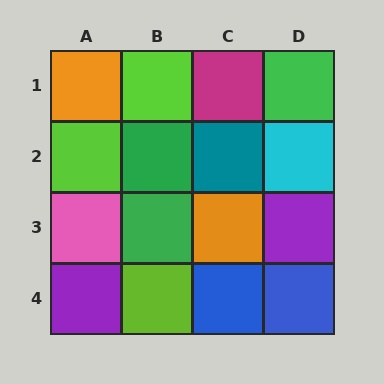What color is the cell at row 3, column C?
Orange.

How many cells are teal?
1 cell is teal.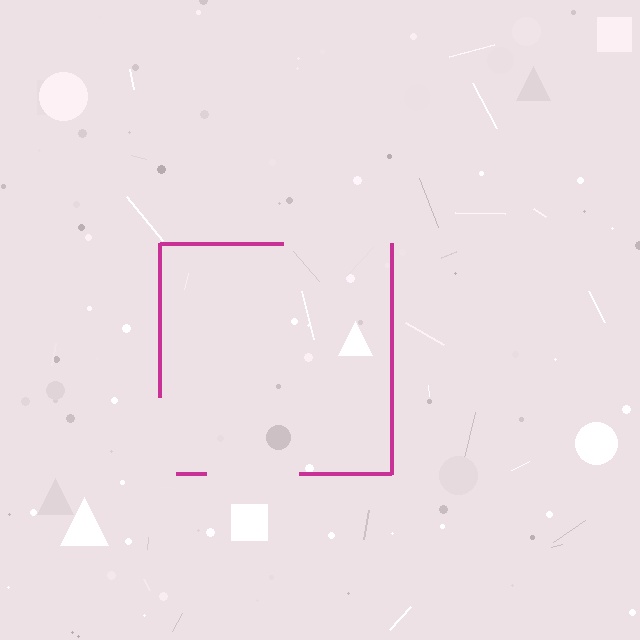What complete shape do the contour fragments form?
The contour fragments form a square.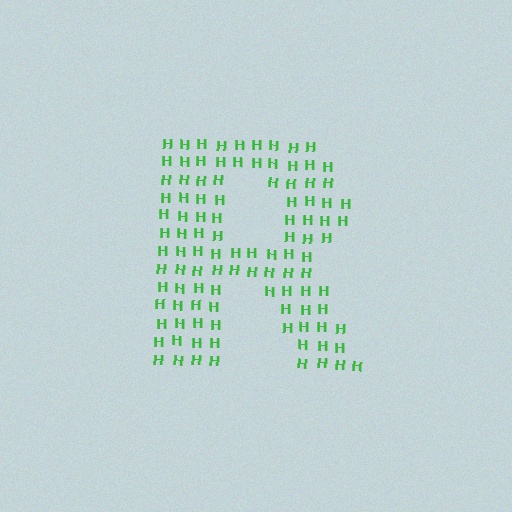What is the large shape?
The large shape is the letter R.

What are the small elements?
The small elements are letter H's.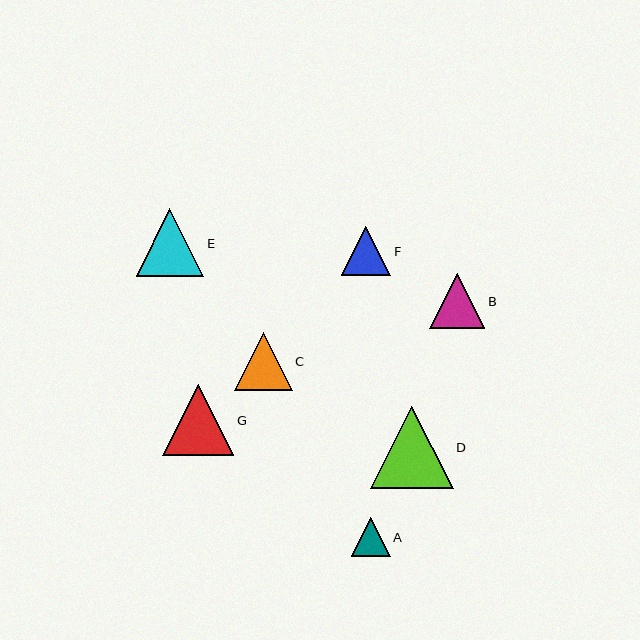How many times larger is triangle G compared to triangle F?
Triangle G is approximately 1.4 times the size of triangle F.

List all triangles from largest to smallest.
From largest to smallest: D, G, E, C, B, F, A.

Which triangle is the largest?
Triangle D is the largest with a size of approximately 82 pixels.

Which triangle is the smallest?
Triangle A is the smallest with a size of approximately 39 pixels.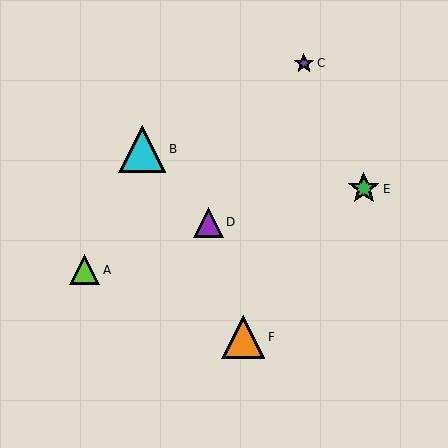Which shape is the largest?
The cyan triangle (labeled B) is the largest.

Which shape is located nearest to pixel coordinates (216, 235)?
The purple triangle (labeled D) at (209, 222) is nearest to that location.